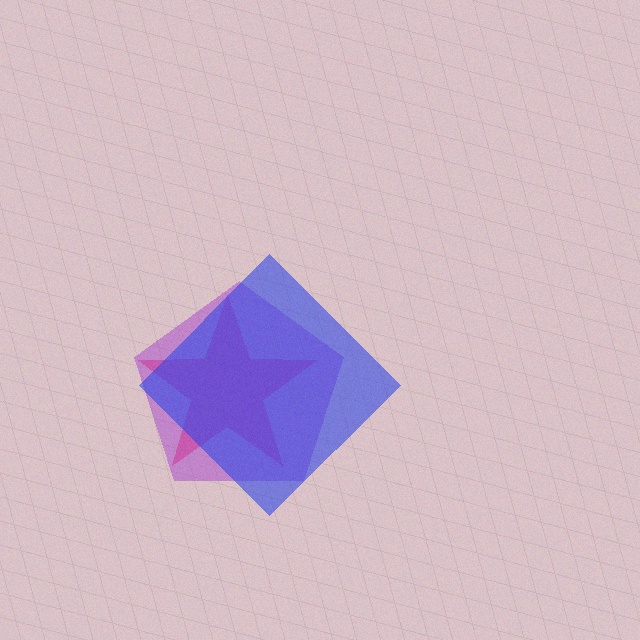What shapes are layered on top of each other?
The layered shapes are: a purple pentagon, a magenta star, a blue diamond.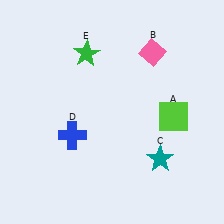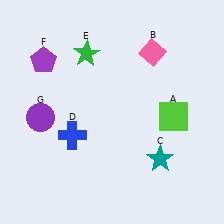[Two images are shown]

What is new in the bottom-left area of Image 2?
A purple circle (G) was added in the bottom-left area of Image 2.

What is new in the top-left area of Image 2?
A purple pentagon (F) was added in the top-left area of Image 2.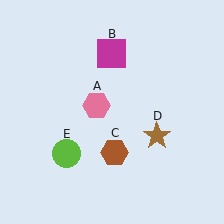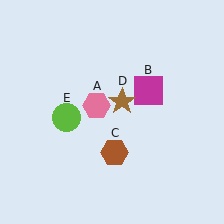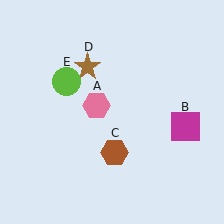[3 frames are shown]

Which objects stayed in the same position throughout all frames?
Pink hexagon (object A) and brown hexagon (object C) remained stationary.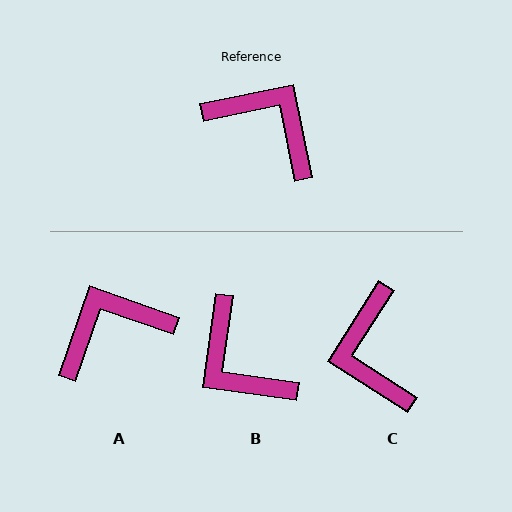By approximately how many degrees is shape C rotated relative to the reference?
Approximately 136 degrees counter-clockwise.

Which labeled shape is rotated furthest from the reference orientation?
B, about 161 degrees away.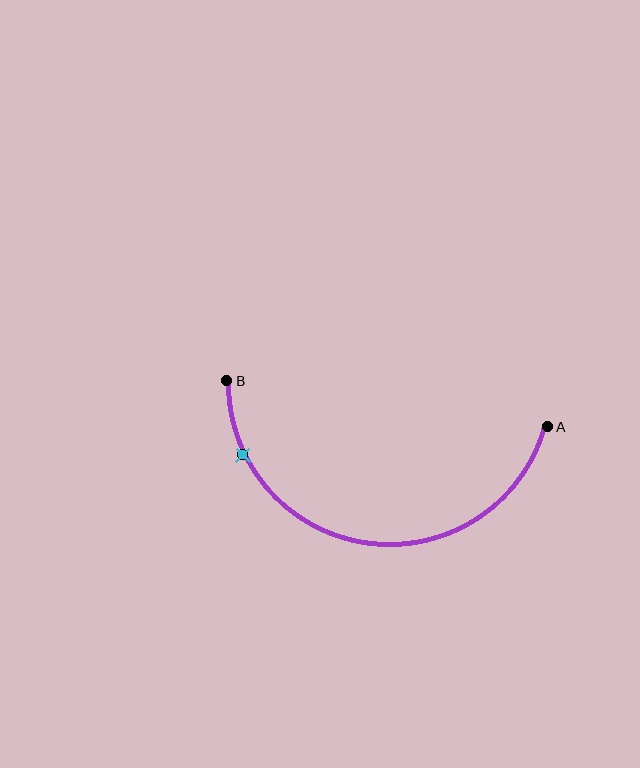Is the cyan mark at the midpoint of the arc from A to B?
No. The cyan mark lies on the arc but is closer to endpoint B. The arc midpoint would be at the point on the curve equidistant along the arc from both A and B.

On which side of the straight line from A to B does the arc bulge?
The arc bulges below the straight line connecting A and B.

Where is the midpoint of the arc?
The arc midpoint is the point on the curve farthest from the straight line joining A and B. It sits below that line.